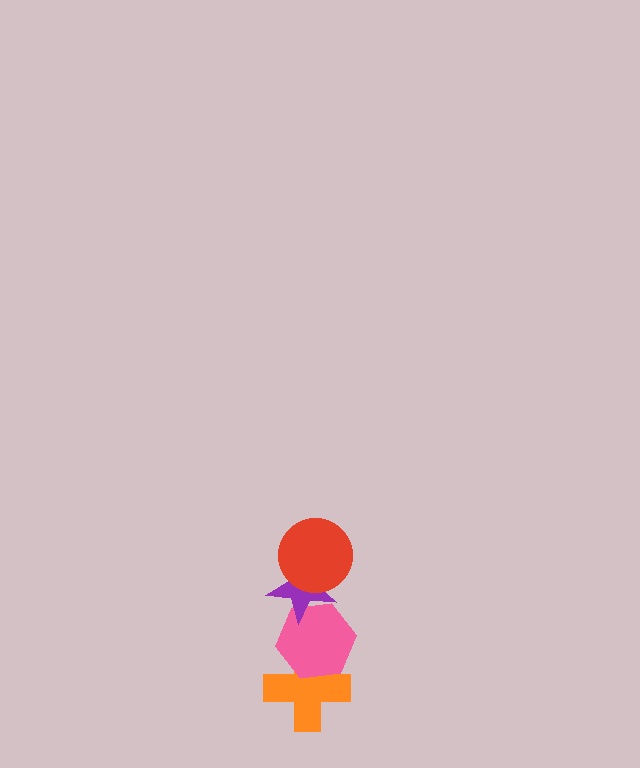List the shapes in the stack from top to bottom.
From top to bottom: the red circle, the purple star, the pink hexagon, the orange cross.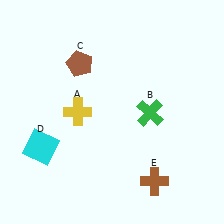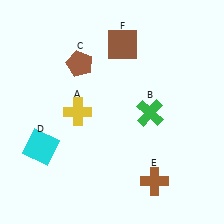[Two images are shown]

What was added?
A brown square (F) was added in Image 2.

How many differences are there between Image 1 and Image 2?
There is 1 difference between the two images.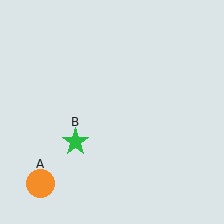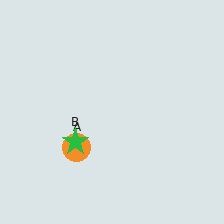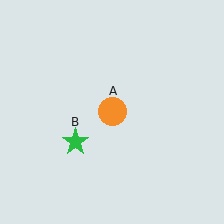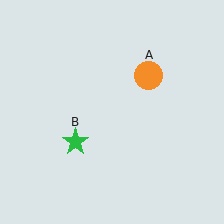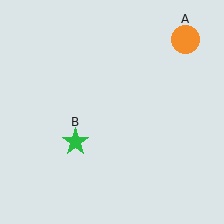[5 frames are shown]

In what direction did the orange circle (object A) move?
The orange circle (object A) moved up and to the right.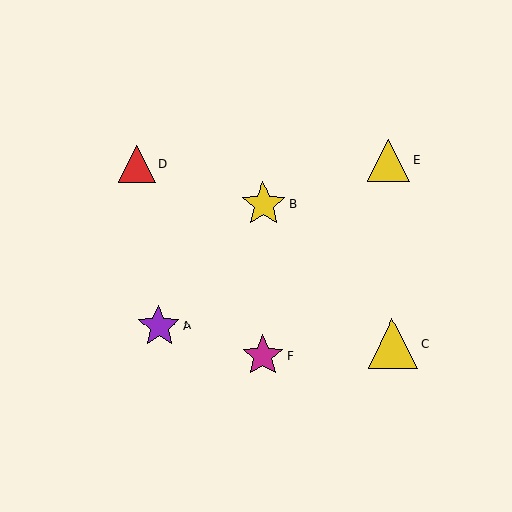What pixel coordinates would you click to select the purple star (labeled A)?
Click at (159, 326) to select the purple star A.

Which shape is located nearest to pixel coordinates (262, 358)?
The magenta star (labeled F) at (263, 356) is nearest to that location.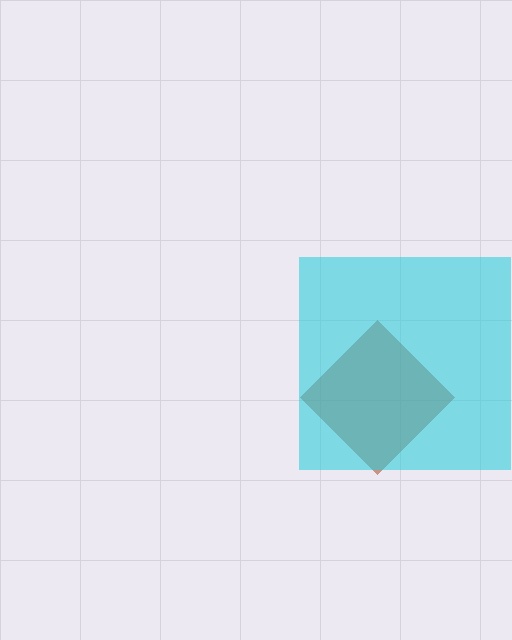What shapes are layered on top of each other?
The layered shapes are: a brown diamond, a cyan square.